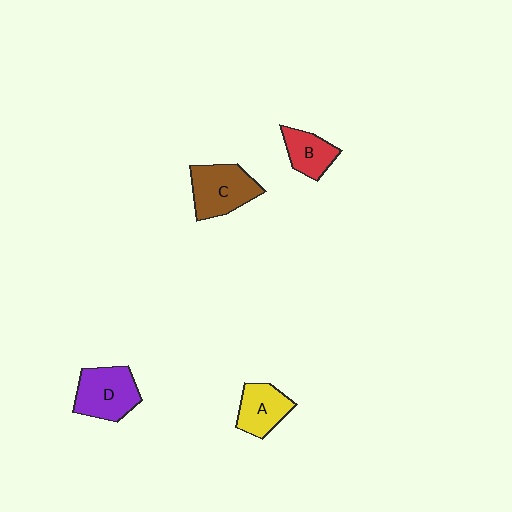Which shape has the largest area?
Shape C (brown).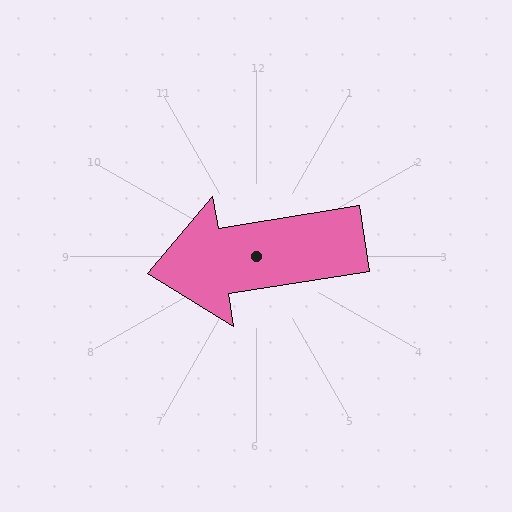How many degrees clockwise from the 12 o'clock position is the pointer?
Approximately 261 degrees.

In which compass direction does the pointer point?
West.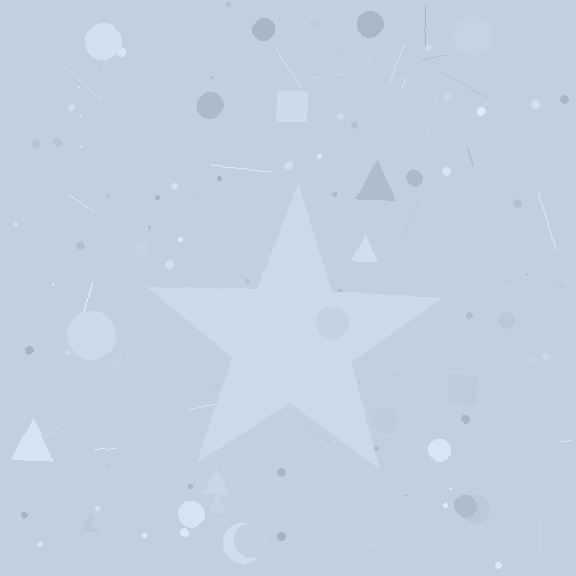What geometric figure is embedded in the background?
A star is embedded in the background.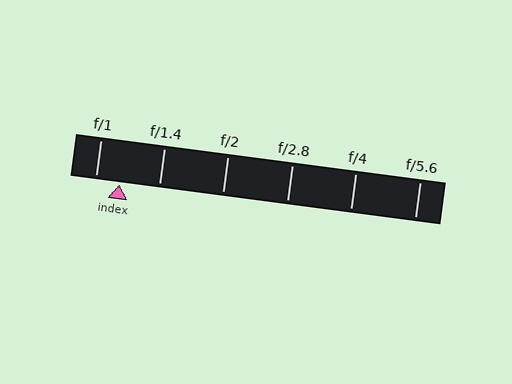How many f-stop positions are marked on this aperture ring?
There are 6 f-stop positions marked.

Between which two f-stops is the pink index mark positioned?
The index mark is between f/1 and f/1.4.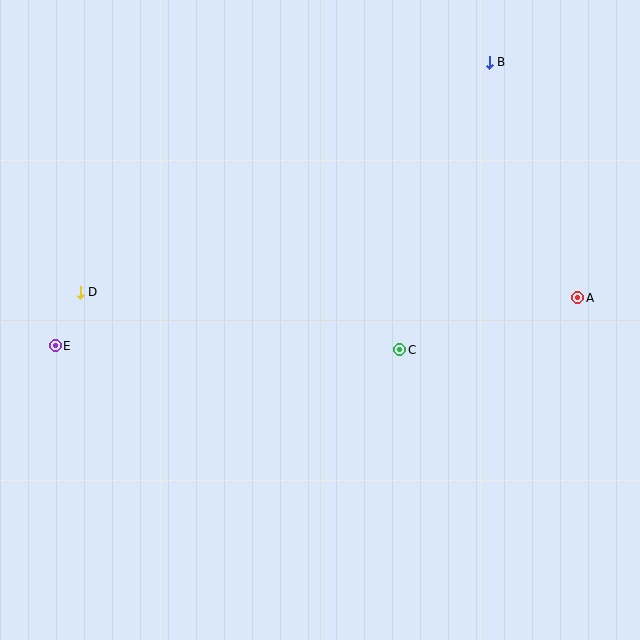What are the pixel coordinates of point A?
Point A is at (578, 298).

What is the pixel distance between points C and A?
The distance between C and A is 186 pixels.